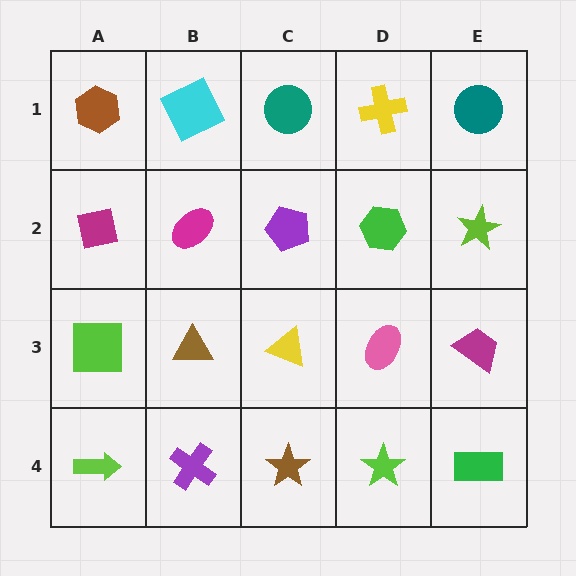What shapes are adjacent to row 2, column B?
A cyan square (row 1, column B), a brown triangle (row 3, column B), a magenta square (row 2, column A), a purple pentagon (row 2, column C).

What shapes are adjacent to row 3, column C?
A purple pentagon (row 2, column C), a brown star (row 4, column C), a brown triangle (row 3, column B), a pink ellipse (row 3, column D).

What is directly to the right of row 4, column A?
A purple cross.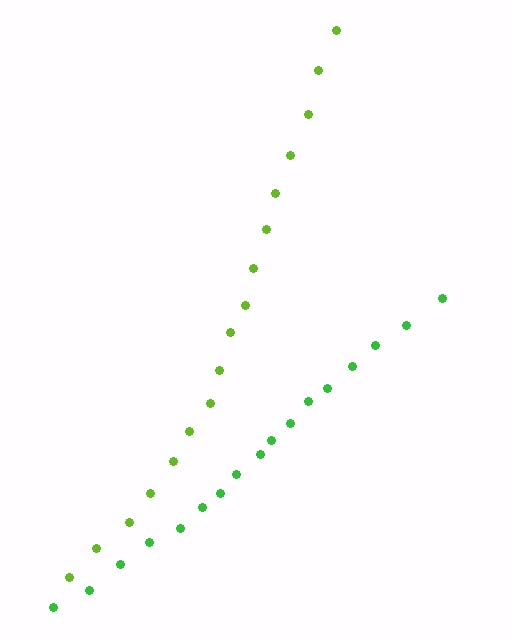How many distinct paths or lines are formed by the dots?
There are 2 distinct paths.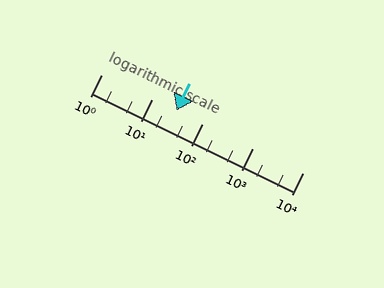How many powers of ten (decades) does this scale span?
The scale spans 4 decades, from 1 to 10000.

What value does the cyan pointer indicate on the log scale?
The pointer indicates approximately 31.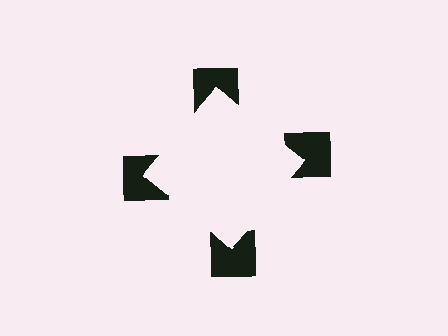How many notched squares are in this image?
There are 4 — one at each vertex of the illusory square.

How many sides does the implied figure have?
4 sides.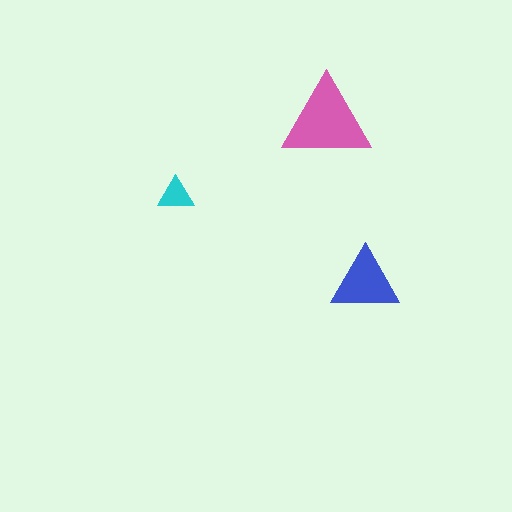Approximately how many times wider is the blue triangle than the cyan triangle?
About 2 times wider.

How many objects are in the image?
There are 3 objects in the image.